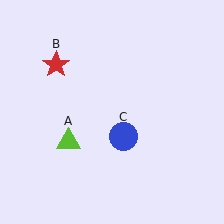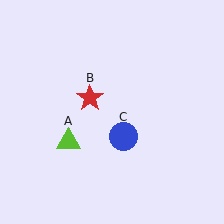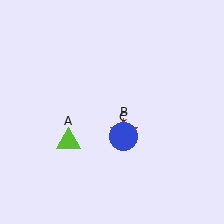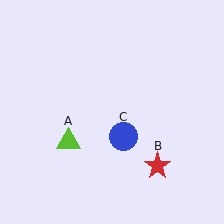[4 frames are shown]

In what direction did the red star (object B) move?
The red star (object B) moved down and to the right.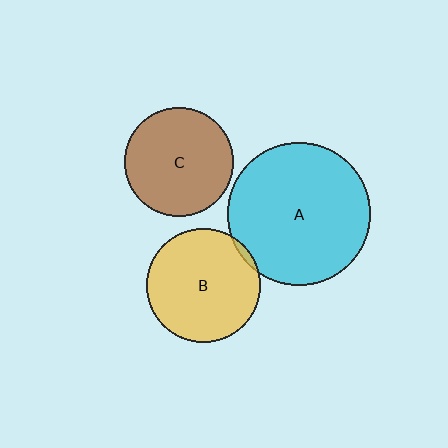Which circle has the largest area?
Circle A (cyan).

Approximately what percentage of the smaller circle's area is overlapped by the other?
Approximately 5%.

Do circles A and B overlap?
Yes.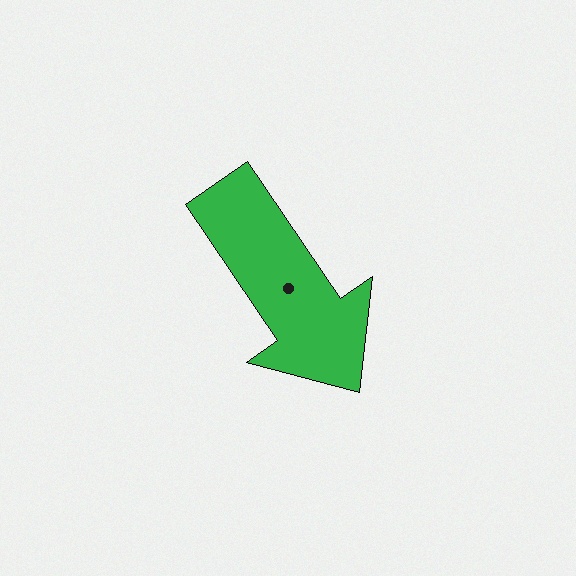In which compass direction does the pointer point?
Southeast.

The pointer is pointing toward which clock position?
Roughly 5 o'clock.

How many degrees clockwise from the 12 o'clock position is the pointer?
Approximately 146 degrees.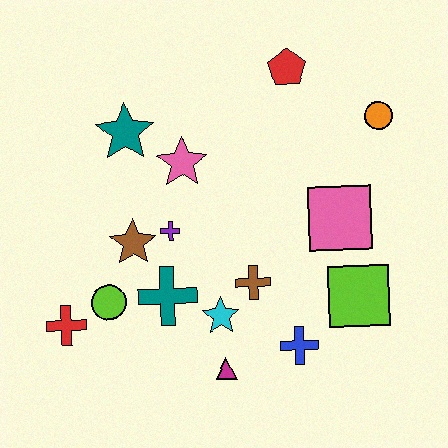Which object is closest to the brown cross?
The cyan star is closest to the brown cross.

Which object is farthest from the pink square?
The red cross is farthest from the pink square.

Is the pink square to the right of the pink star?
Yes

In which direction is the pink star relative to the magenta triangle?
The pink star is above the magenta triangle.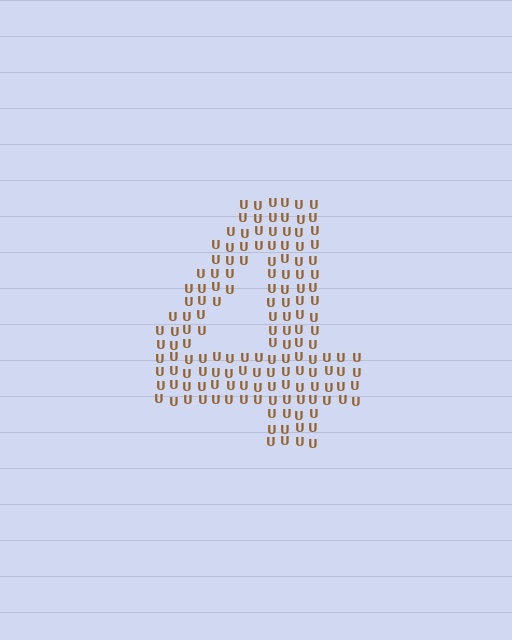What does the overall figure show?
The overall figure shows the digit 4.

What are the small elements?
The small elements are letter U's.